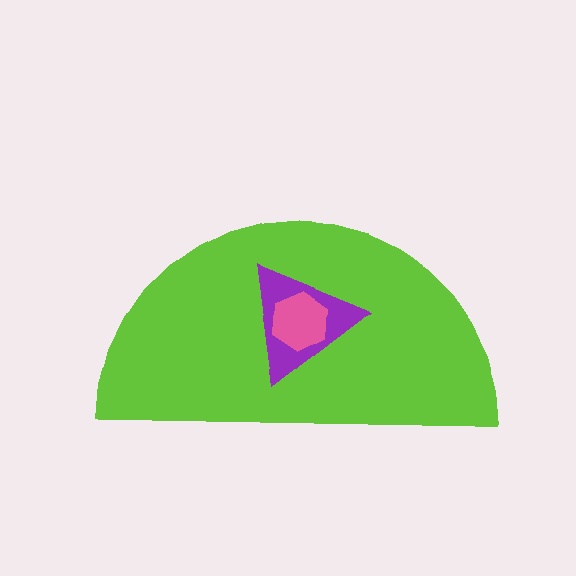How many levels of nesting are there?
3.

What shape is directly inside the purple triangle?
The pink hexagon.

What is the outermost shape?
The lime semicircle.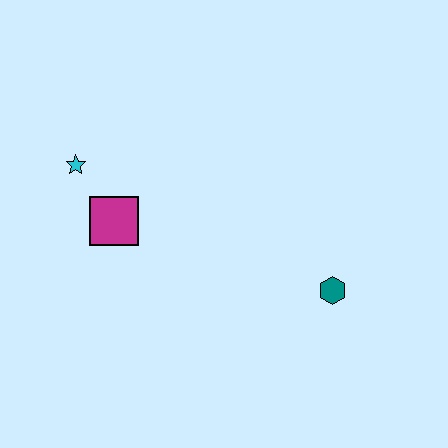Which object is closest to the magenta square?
The cyan star is closest to the magenta square.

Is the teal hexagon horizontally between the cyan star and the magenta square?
No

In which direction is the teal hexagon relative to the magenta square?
The teal hexagon is to the right of the magenta square.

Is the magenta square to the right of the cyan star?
Yes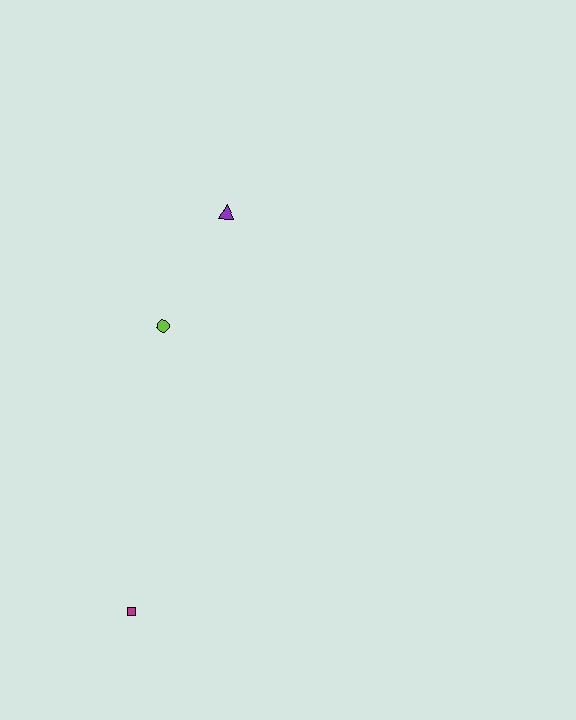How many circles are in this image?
There is 1 circle.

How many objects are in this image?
There are 3 objects.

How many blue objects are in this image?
There are no blue objects.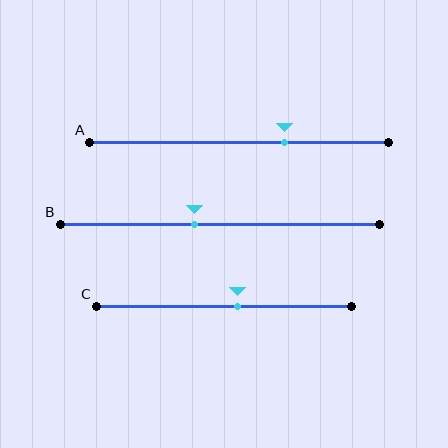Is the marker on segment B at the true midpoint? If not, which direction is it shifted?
No, the marker on segment B is shifted to the left by about 8% of the segment length.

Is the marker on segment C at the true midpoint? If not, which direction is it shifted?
No, the marker on segment C is shifted to the right by about 5% of the segment length.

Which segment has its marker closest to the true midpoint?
Segment C has its marker closest to the true midpoint.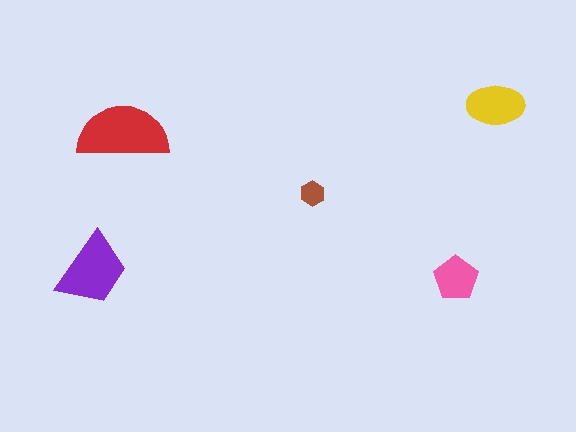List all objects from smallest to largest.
The brown hexagon, the pink pentagon, the yellow ellipse, the purple trapezoid, the red semicircle.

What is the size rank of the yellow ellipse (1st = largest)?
3rd.